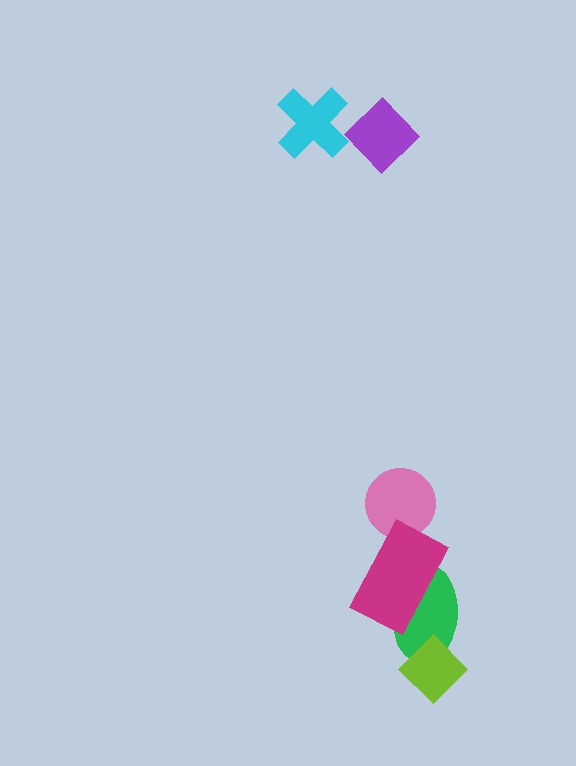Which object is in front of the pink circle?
The magenta rectangle is in front of the pink circle.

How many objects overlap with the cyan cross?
0 objects overlap with the cyan cross.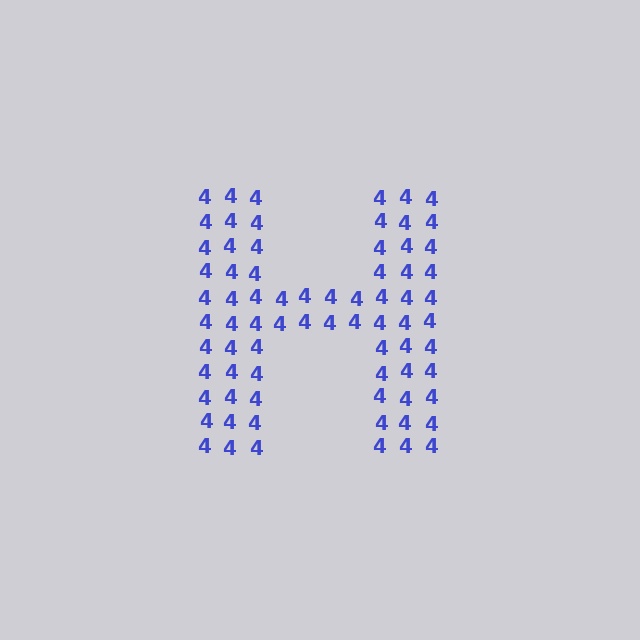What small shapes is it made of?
It is made of small digit 4's.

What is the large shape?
The large shape is the letter H.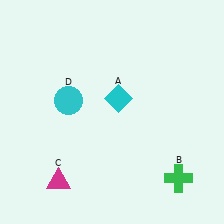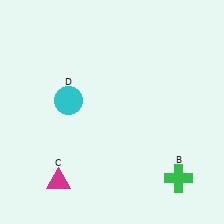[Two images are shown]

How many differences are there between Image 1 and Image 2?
There is 1 difference between the two images.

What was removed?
The cyan diamond (A) was removed in Image 2.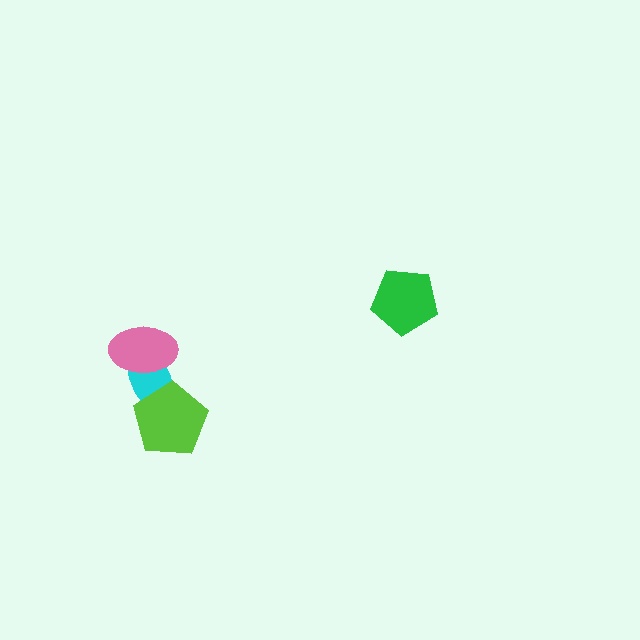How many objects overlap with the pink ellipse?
1 object overlaps with the pink ellipse.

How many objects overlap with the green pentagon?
0 objects overlap with the green pentagon.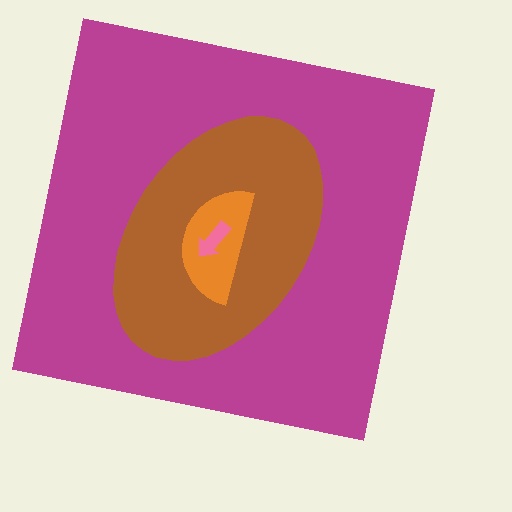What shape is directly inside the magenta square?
The brown ellipse.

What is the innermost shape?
The pink arrow.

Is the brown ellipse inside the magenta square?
Yes.